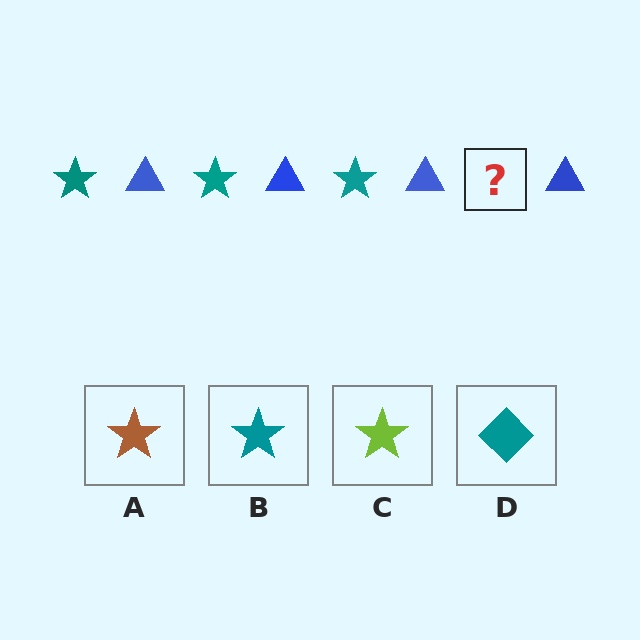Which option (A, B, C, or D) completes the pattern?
B.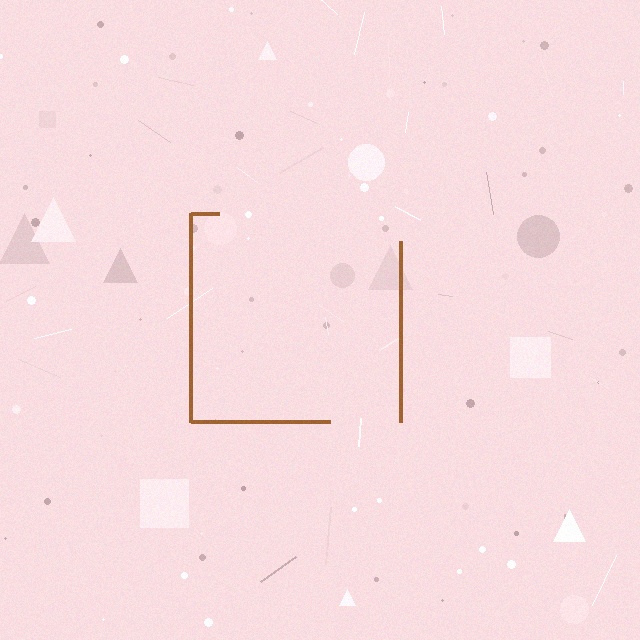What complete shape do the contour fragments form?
The contour fragments form a square.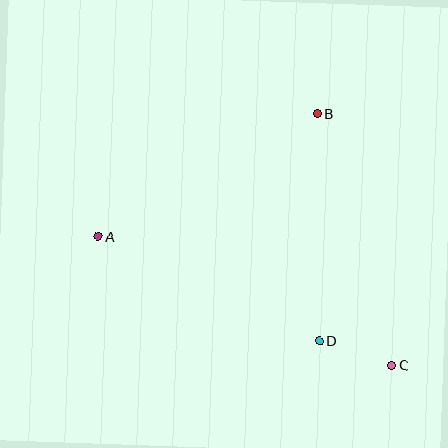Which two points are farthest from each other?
Points A and C are farthest from each other.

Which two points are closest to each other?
Points C and D are closest to each other.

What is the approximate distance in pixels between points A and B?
The distance between A and B is approximately 251 pixels.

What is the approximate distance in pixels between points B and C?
The distance between B and C is approximately 262 pixels.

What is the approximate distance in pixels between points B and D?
The distance between B and D is approximately 227 pixels.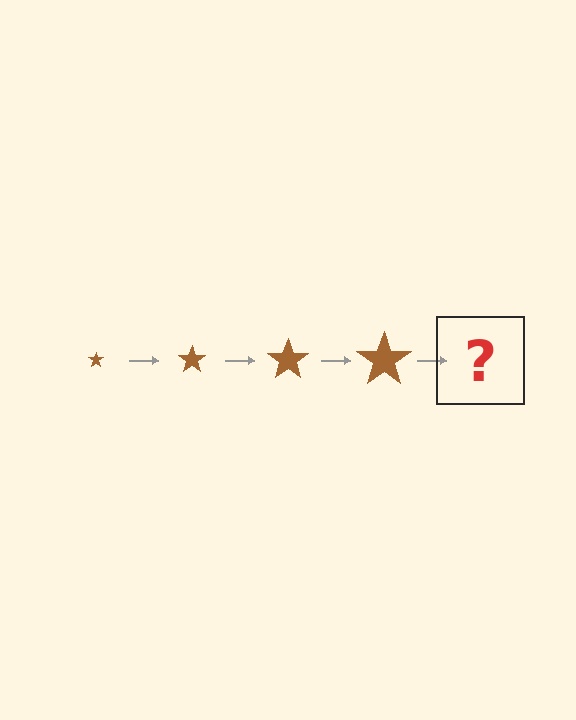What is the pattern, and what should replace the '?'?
The pattern is that the star gets progressively larger each step. The '?' should be a brown star, larger than the previous one.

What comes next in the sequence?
The next element should be a brown star, larger than the previous one.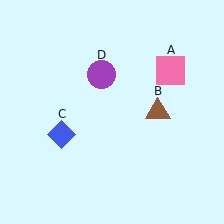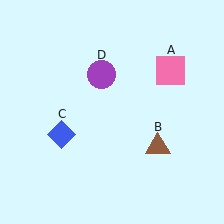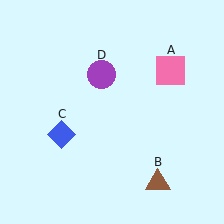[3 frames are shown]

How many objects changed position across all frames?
1 object changed position: brown triangle (object B).